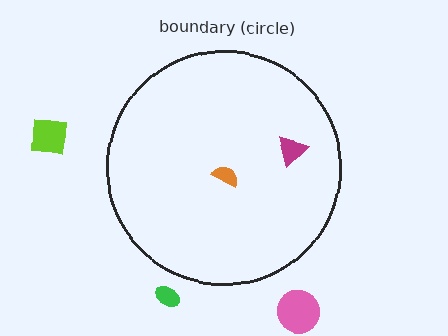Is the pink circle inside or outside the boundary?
Outside.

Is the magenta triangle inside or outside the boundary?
Inside.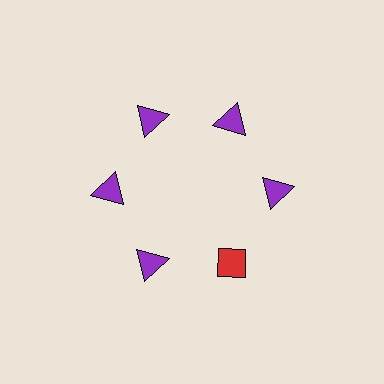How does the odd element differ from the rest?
It differs in both color (red instead of purple) and shape (diamond instead of triangle).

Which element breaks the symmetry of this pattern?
The red diamond at roughly the 5 o'clock position breaks the symmetry. All other shapes are purple triangles.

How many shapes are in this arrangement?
There are 6 shapes arranged in a ring pattern.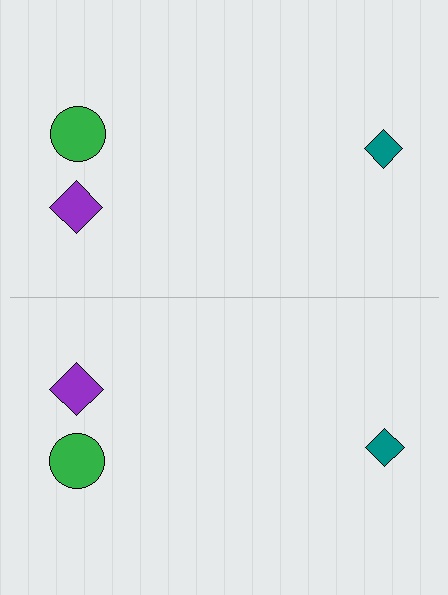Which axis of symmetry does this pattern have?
The pattern has a horizontal axis of symmetry running through the center of the image.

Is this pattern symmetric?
Yes, this pattern has bilateral (reflection) symmetry.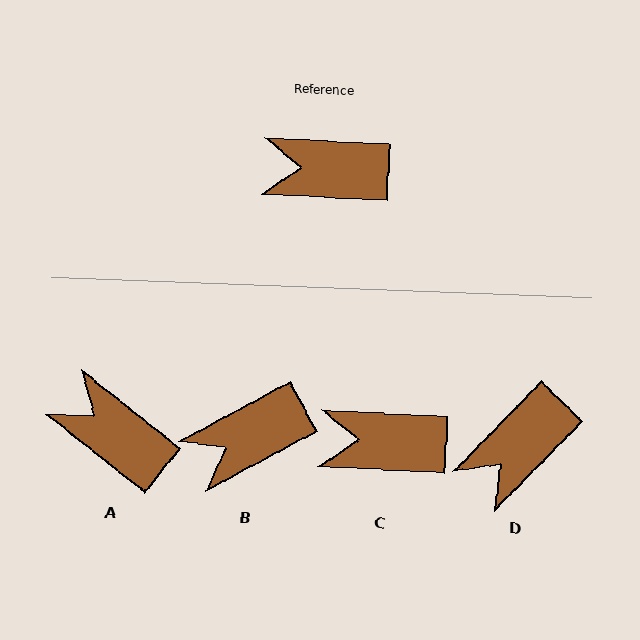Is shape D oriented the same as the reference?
No, it is off by about 48 degrees.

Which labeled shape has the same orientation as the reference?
C.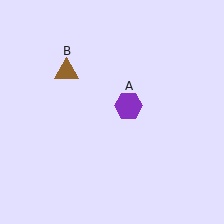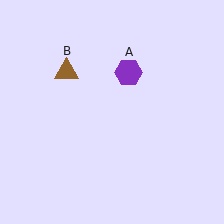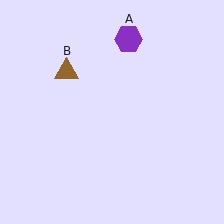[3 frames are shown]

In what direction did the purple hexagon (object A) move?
The purple hexagon (object A) moved up.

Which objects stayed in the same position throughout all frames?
Brown triangle (object B) remained stationary.